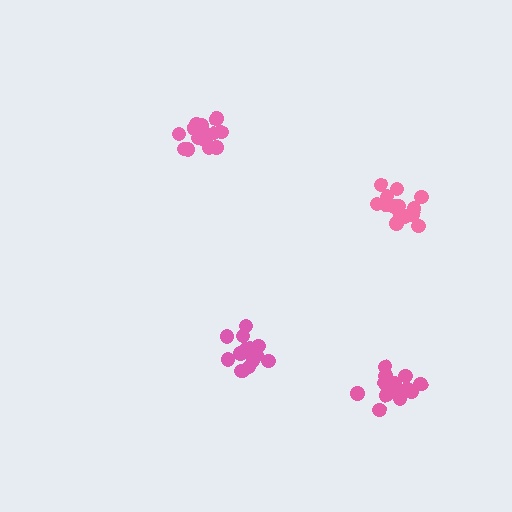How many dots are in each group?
Group 1: 17 dots, Group 2: 18 dots, Group 3: 15 dots, Group 4: 14 dots (64 total).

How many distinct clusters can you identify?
There are 4 distinct clusters.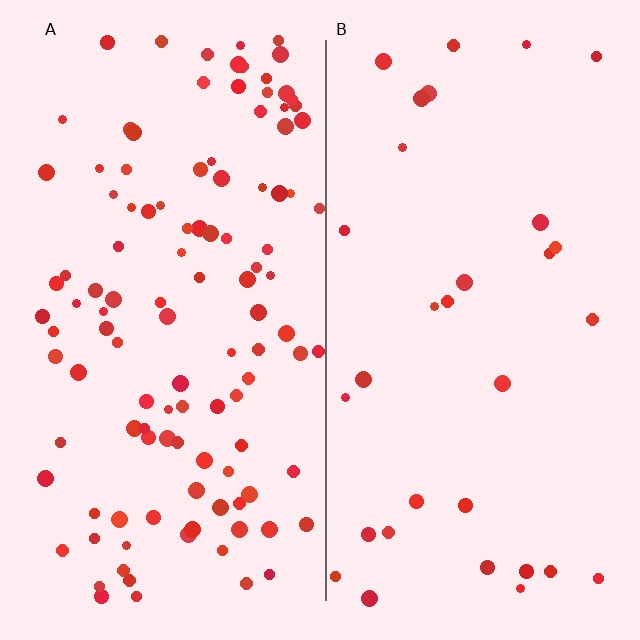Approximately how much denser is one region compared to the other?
Approximately 3.6× — region A over region B.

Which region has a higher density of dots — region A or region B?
A (the left).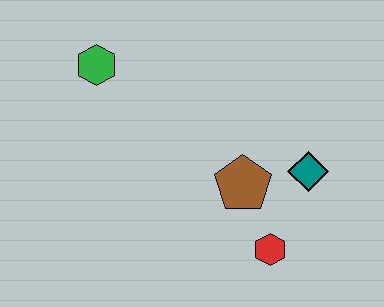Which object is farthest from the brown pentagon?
The green hexagon is farthest from the brown pentagon.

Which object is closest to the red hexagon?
The brown pentagon is closest to the red hexagon.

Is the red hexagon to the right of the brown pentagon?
Yes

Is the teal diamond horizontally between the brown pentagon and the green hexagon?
No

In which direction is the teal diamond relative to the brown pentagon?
The teal diamond is to the right of the brown pentagon.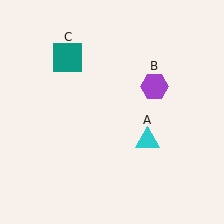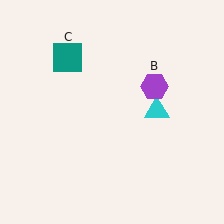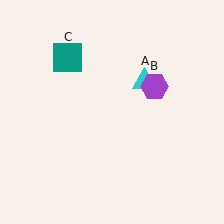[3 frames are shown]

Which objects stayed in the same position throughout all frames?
Purple hexagon (object B) and teal square (object C) remained stationary.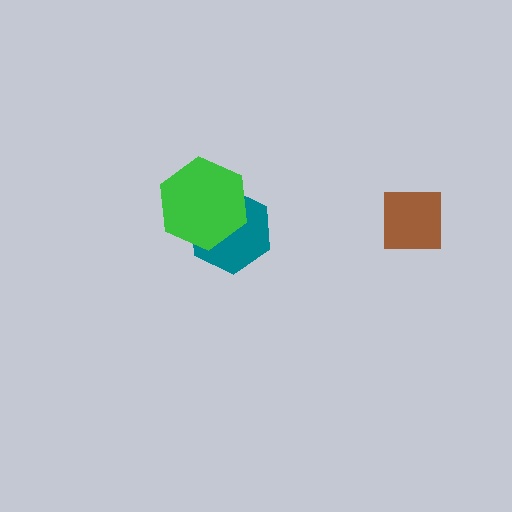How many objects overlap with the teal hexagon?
1 object overlaps with the teal hexagon.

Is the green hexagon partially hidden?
No, no other shape covers it.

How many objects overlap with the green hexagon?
1 object overlaps with the green hexagon.